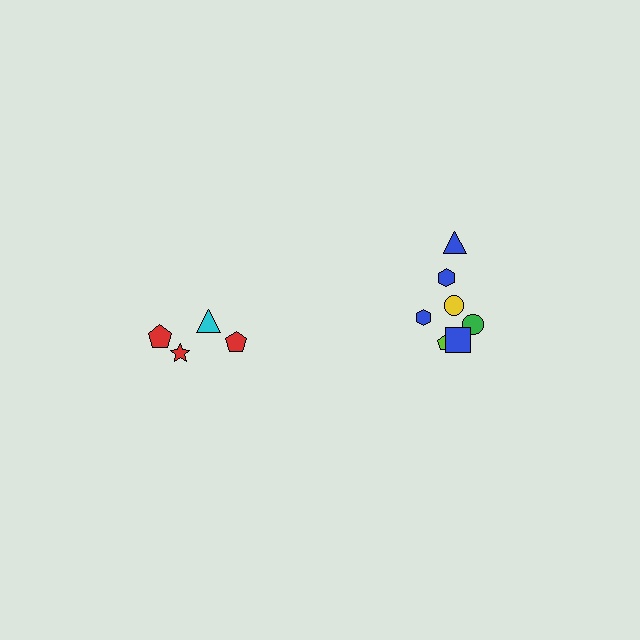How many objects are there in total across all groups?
There are 11 objects.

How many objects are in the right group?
There are 7 objects.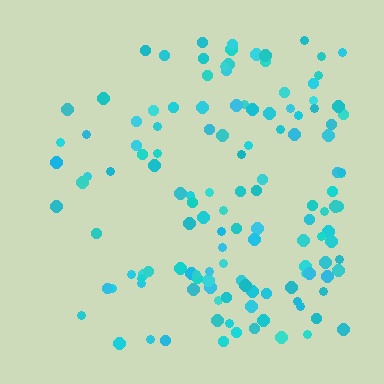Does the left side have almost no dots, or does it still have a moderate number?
Still a moderate number, just noticeably fewer than the right.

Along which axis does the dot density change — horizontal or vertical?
Horizontal.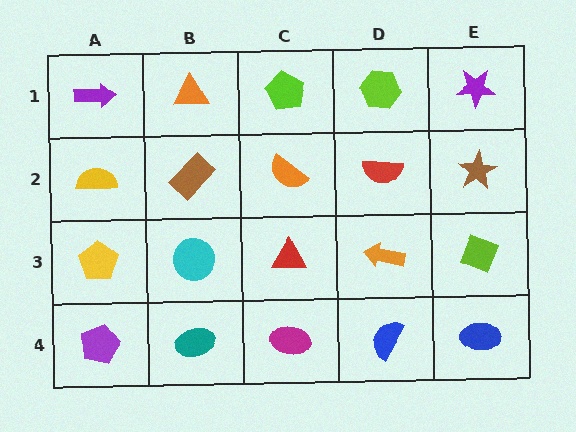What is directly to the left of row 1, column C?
An orange triangle.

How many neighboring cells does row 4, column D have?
3.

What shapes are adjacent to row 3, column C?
An orange semicircle (row 2, column C), a magenta ellipse (row 4, column C), a cyan circle (row 3, column B), an orange arrow (row 3, column D).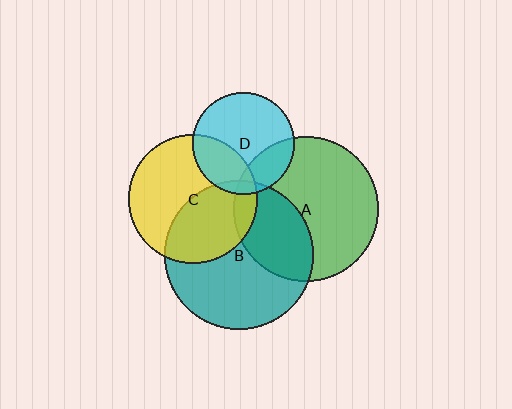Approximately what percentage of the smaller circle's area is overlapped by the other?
Approximately 10%.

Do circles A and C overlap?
Yes.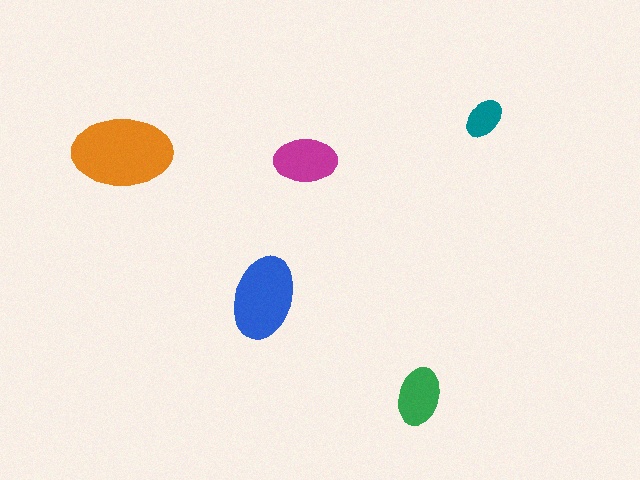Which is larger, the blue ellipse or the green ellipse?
The blue one.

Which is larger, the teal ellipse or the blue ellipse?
The blue one.